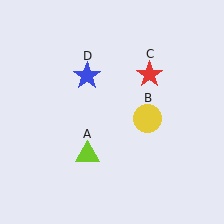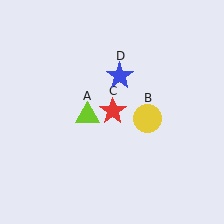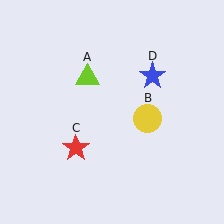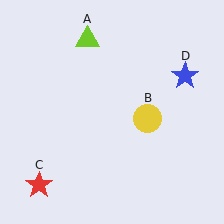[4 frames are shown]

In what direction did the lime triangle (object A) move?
The lime triangle (object A) moved up.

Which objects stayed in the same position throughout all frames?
Yellow circle (object B) remained stationary.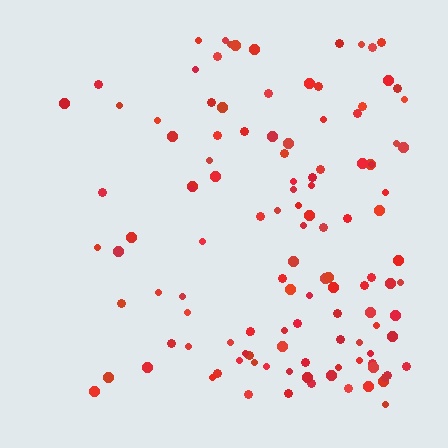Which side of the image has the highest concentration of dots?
The right.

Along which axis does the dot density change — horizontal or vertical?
Horizontal.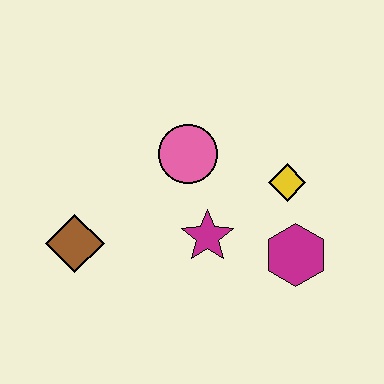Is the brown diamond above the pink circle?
No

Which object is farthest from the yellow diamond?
The brown diamond is farthest from the yellow diamond.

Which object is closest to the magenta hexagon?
The yellow diamond is closest to the magenta hexagon.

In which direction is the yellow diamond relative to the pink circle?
The yellow diamond is to the right of the pink circle.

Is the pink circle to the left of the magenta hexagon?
Yes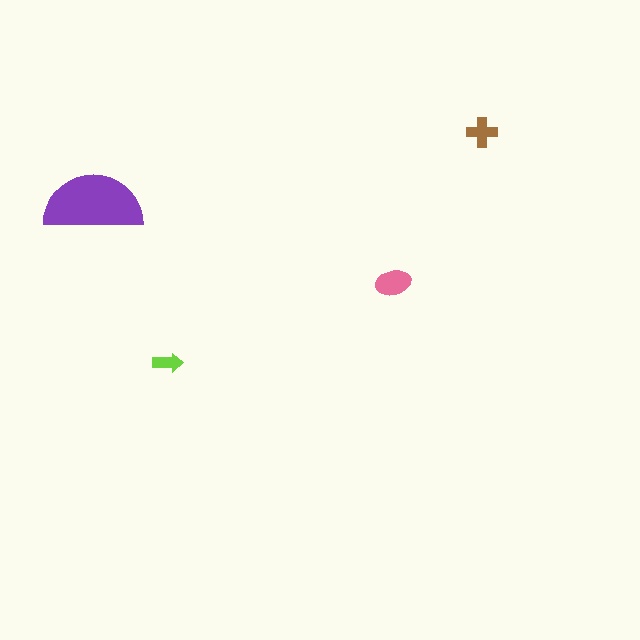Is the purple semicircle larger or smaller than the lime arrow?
Larger.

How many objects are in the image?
There are 4 objects in the image.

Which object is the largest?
The purple semicircle.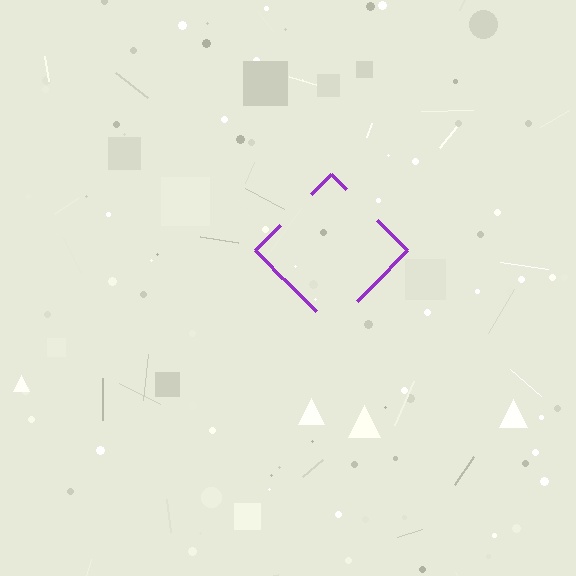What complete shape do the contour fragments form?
The contour fragments form a diamond.